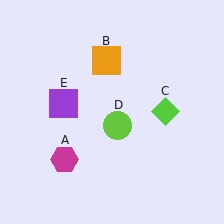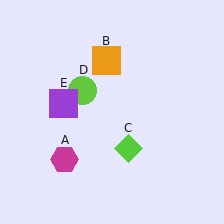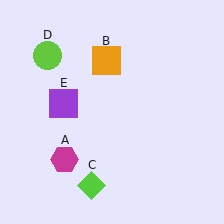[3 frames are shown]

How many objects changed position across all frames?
2 objects changed position: lime diamond (object C), lime circle (object D).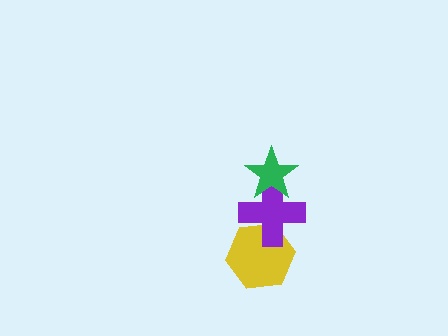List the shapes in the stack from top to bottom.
From top to bottom: the green star, the purple cross, the yellow hexagon.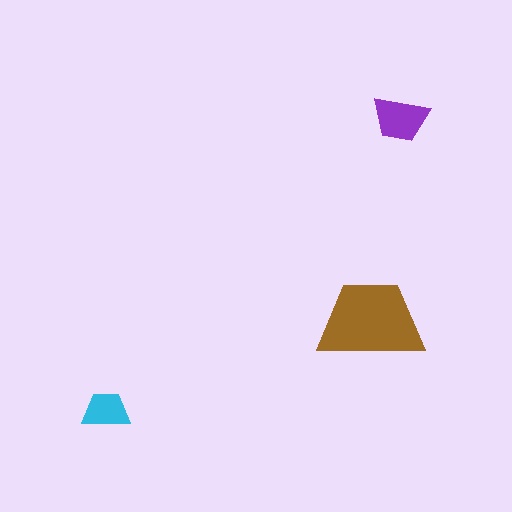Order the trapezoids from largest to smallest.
the brown one, the purple one, the cyan one.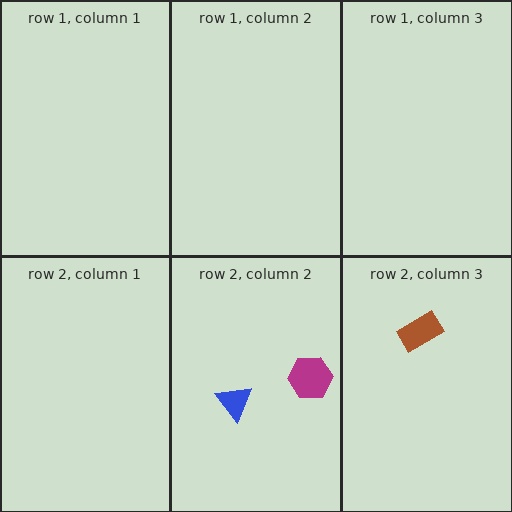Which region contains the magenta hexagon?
The row 2, column 2 region.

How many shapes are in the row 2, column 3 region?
1.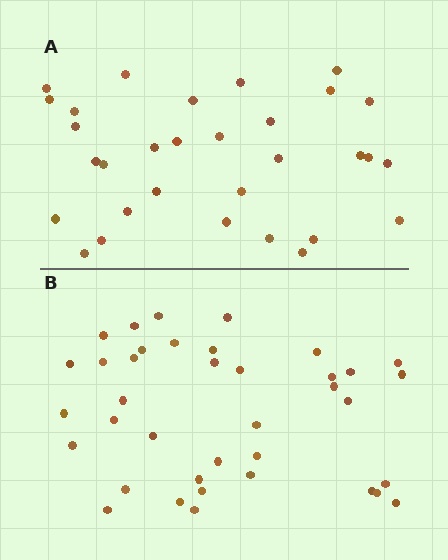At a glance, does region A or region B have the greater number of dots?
Region B (the bottom region) has more dots.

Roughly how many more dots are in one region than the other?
Region B has roughly 8 or so more dots than region A.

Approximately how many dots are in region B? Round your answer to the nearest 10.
About 40 dots. (The exact count is 38, which rounds to 40.)